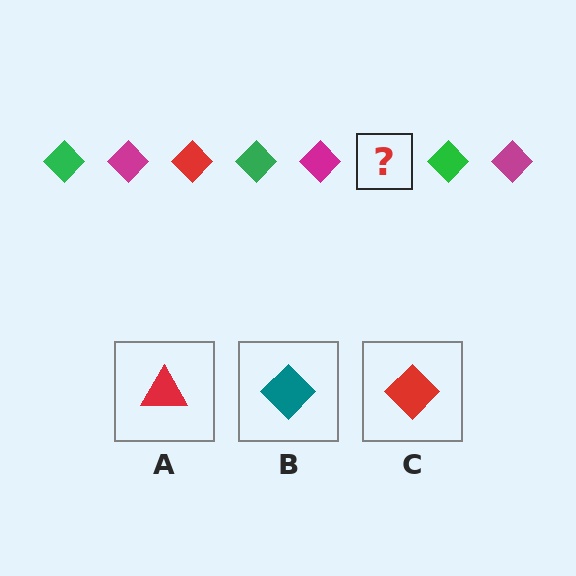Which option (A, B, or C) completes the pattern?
C.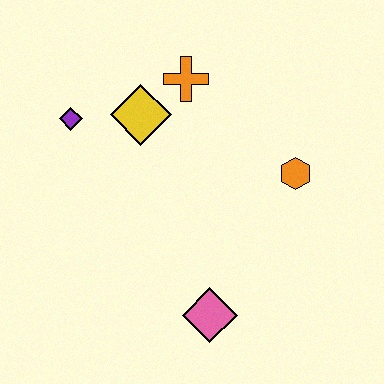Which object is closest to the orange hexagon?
The orange cross is closest to the orange hexagon.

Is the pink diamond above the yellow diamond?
No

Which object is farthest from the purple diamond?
The pink diamond is farthest from the purple diamond.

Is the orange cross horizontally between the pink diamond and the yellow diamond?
Yes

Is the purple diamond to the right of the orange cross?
No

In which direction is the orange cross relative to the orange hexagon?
The orange cross is to the left of the orange hexagon.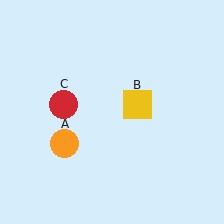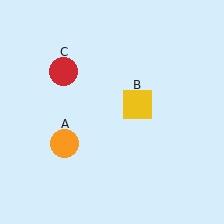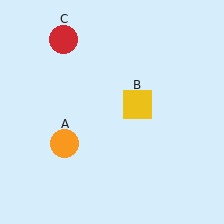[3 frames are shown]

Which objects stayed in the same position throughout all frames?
Orange circle (object A) and yellow square (object B) remained stationary.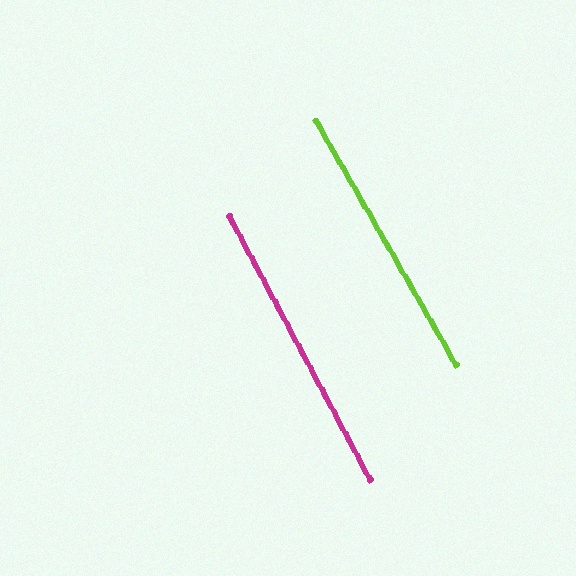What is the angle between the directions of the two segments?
Approximately 2 degrees.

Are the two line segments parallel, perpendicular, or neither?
Parallel — their directions differ by only 1.7°.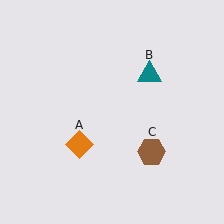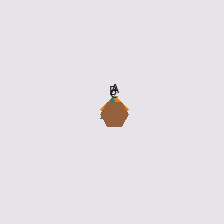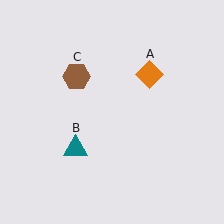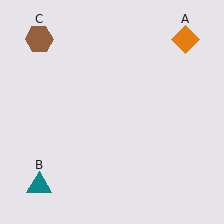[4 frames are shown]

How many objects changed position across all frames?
3 objects changed position: orange diamond (object A), teal triangle (object B), brown hexagon (object C).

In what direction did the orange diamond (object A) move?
The orange diamond (object A) moved up and to the right.